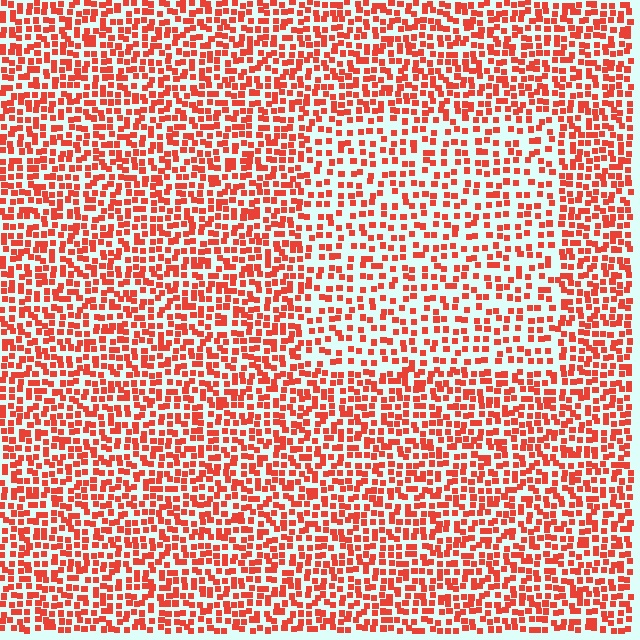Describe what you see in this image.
The image contains small red elements arranged at two different densities. A rectangle-shaped region is visible where the elements are less densely packed than the surrounding area.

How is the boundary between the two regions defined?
The boundary is defined by a change in element density (approximately 1.6x ratio). All elements are the same color, size, and shape.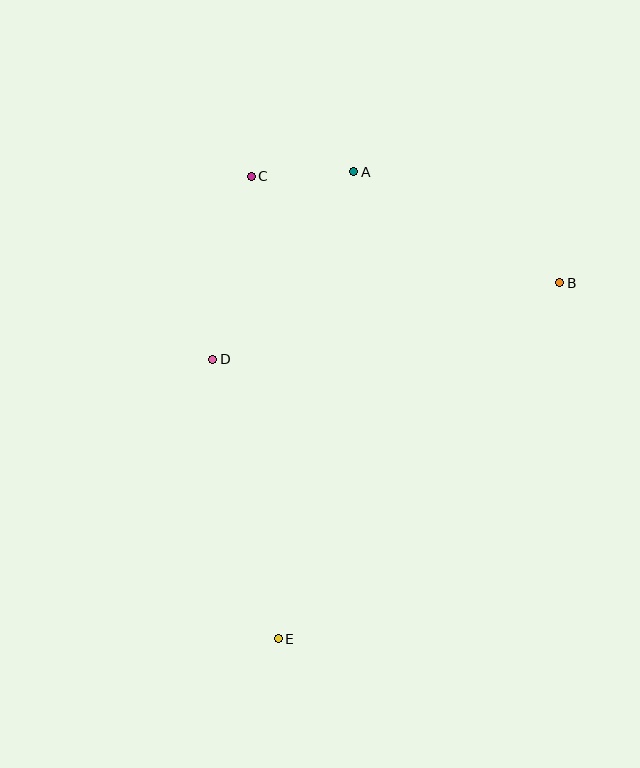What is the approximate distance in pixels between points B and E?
The distance between B and E is approximately 454 pixels.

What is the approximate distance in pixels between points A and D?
The distance between A and D is approximately 235 pixels.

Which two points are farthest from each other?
Points A and E are farthest from each other.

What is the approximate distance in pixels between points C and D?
The distance between C and D is approximately 187 pixels.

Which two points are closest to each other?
Points A and C are closest to each other.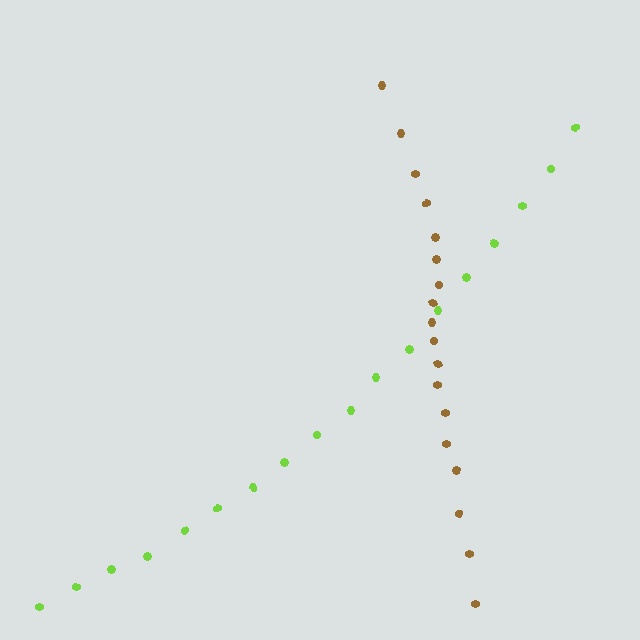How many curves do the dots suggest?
There are 2 distinct paths.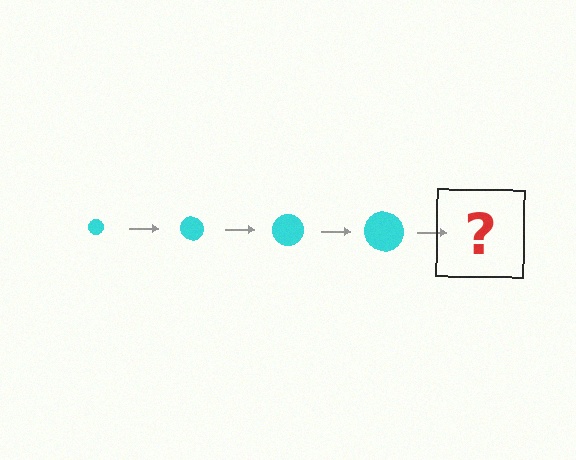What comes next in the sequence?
The next element should be a cyan circle, larger than the previous one.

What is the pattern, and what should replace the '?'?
The pattern is that the circle gets progressively larger each step. The '?' should be a cyan circle, larger than the previous one.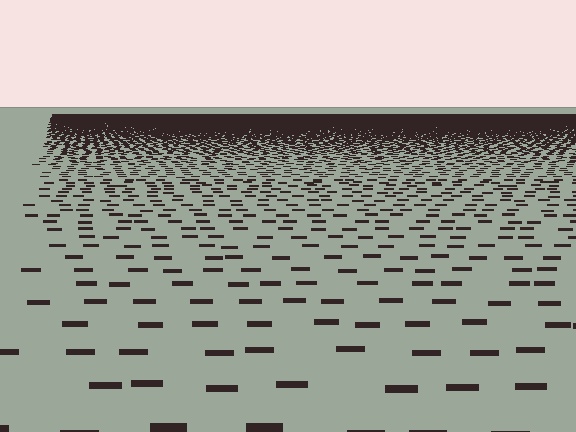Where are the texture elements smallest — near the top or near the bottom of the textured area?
Near the top.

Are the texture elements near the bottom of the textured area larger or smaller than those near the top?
Larger. Near the bottom, elements are closer to the viewer and appear at a bigger on-screen size.